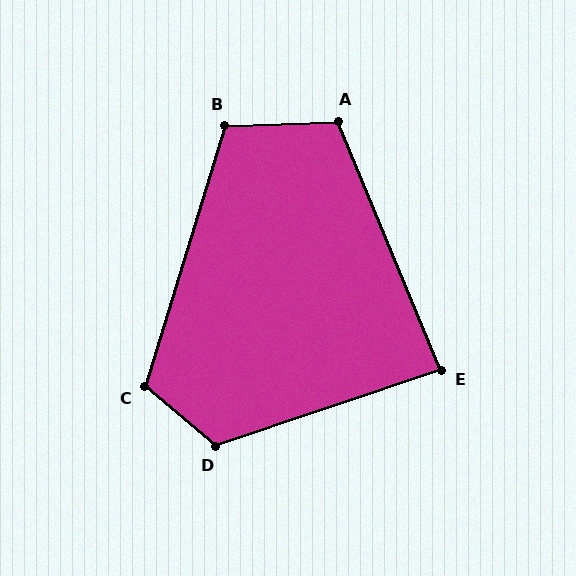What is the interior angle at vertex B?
Approximately 109 degrees (obtuse).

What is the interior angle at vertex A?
Approximately 110 degrees (obtuse).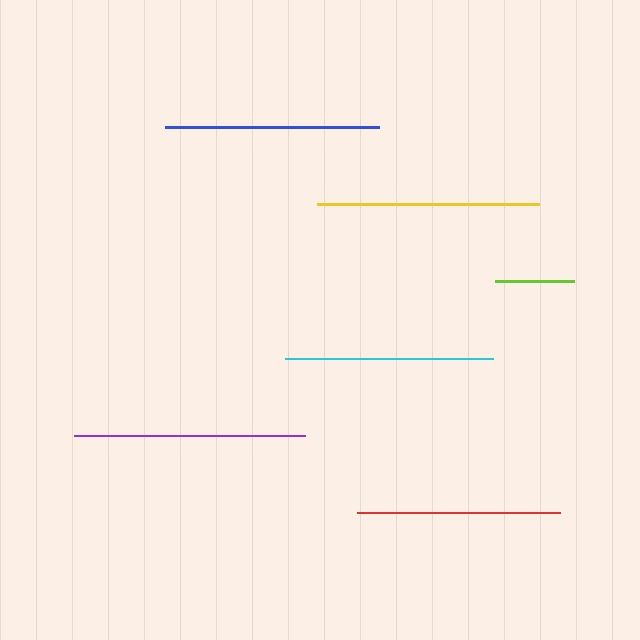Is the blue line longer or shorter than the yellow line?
The yellow line is longer than the blue line.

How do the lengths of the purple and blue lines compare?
The purple and blue lines are approximately the same length.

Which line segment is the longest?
The purple line is the longest at approximately 232 pixels.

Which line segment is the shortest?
The lime line is the shortest at approximately 79 pixels.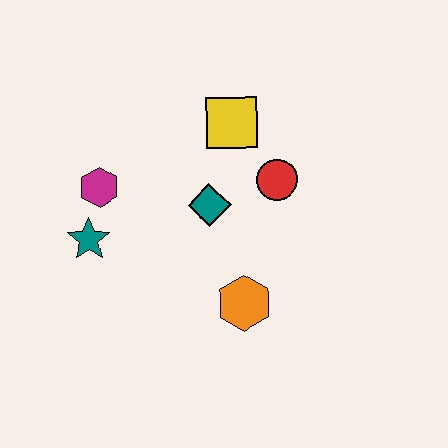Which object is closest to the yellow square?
The red circle is closest to the yellow square.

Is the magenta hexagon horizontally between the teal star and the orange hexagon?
Yes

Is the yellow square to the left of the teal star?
No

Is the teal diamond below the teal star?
No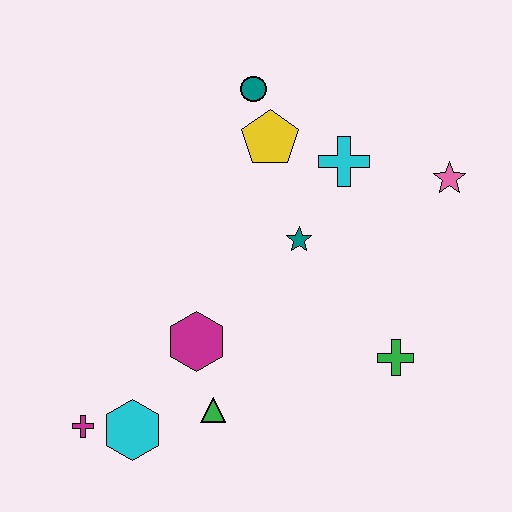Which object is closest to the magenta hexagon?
The green triangle is closest to the magenta hexagon.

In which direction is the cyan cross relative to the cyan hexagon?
The cyan cross is above the cyan hexagon.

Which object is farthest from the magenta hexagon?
The pink star is farthest from the magenta hexagon.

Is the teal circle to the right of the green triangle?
Yes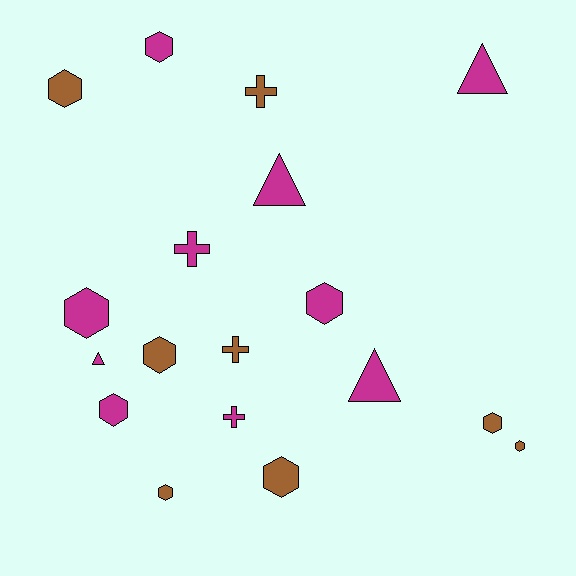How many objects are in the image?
There are 18 objects.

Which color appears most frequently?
Magenta, with 10 objects.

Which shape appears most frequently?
Hexagon, with 10 objects.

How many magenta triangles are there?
There are 4 magenta triangles.